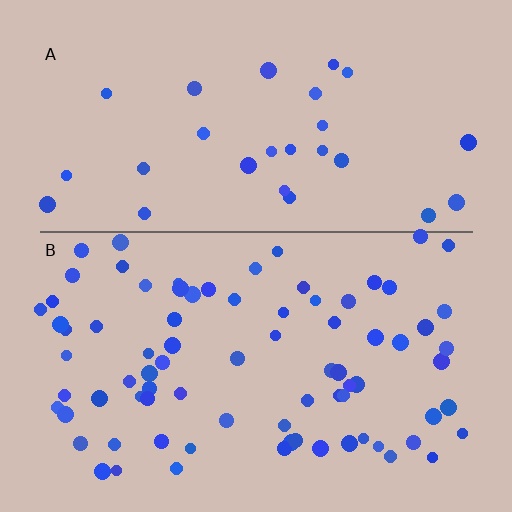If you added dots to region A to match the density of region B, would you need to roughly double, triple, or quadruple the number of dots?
Approximately triple.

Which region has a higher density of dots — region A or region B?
B (the bottom).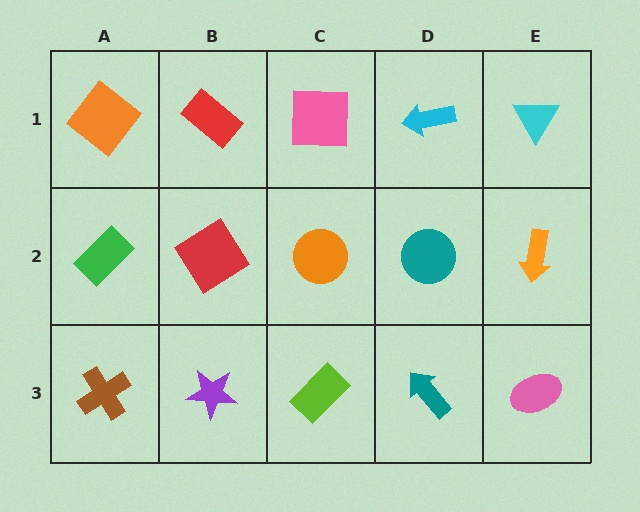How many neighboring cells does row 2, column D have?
4.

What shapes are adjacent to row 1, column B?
A red diamond (row 2, column B), an orange diamond (row 1, column A), a pink square (row 1, column C).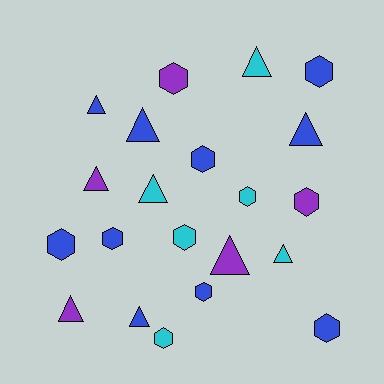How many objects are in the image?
There are 21 objects.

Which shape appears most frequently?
Hexagon, with 11 objects.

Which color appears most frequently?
Blue, with 10 objects.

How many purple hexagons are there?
There are 2 purple hexagons.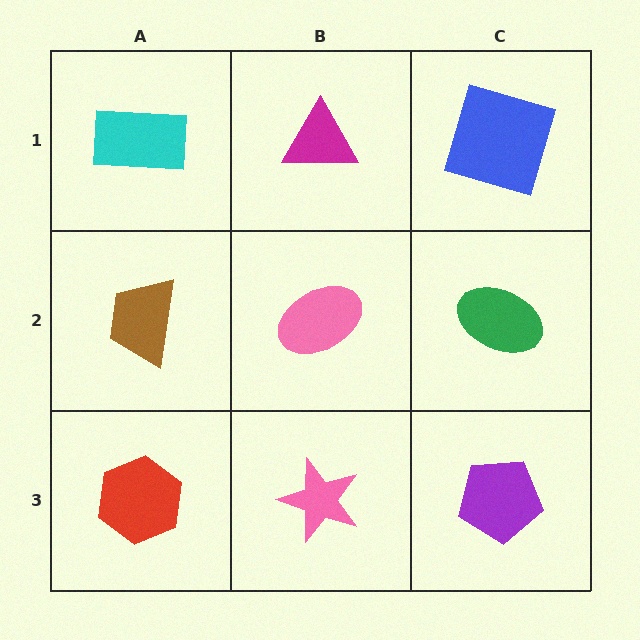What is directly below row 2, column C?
A purple pentagon.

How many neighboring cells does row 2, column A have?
3.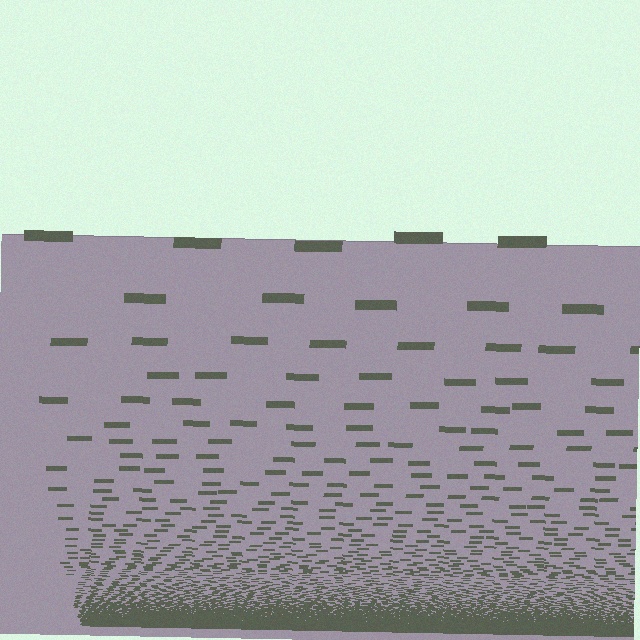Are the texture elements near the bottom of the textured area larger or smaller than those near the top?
Smaller. The gradient is inverted — elements near the bottom are smaller and denser.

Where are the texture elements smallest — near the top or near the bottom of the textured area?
Near the bottom.